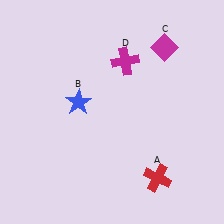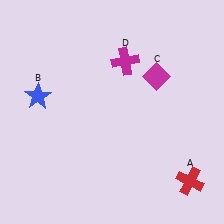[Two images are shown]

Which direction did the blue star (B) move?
The blue star (B) moved left.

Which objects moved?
The objects that moved are: the red cross (A), the blue star (B), the magenta diamond (C).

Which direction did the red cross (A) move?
The red cross (A) moved right.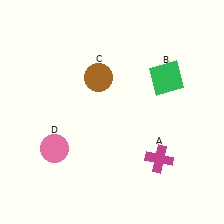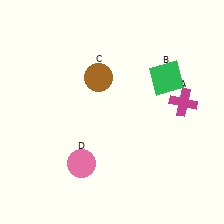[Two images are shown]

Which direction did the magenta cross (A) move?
The magenta cross (A) moved up.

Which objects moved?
The objects that moved are: the magenta cross (A), the pink circle (D).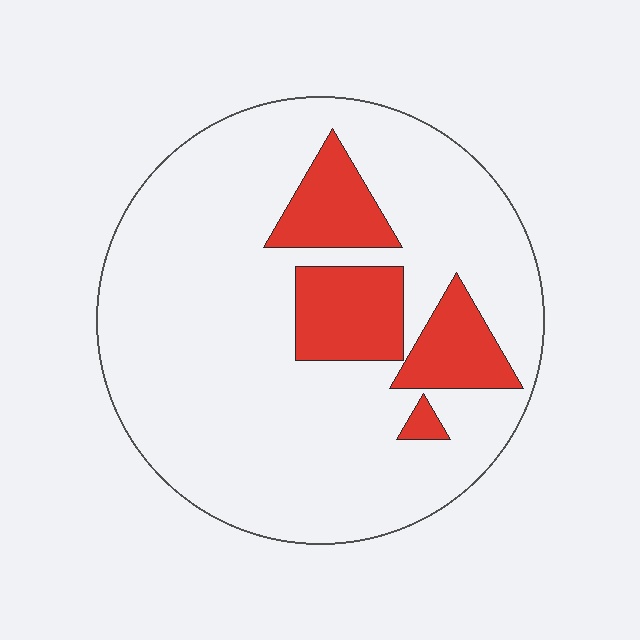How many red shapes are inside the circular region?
4.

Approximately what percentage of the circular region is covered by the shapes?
Approximately 20%.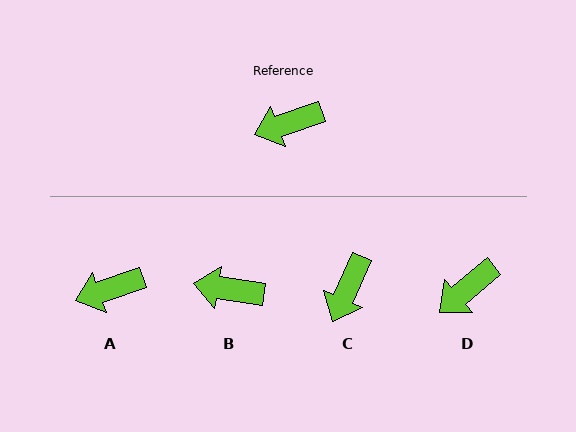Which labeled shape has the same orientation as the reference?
A.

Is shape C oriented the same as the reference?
No, it is off by about 46 degrees.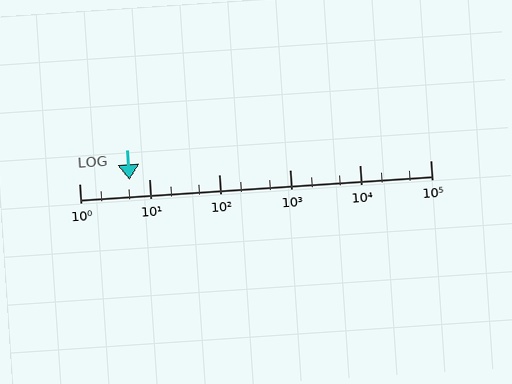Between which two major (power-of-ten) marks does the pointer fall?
The pointer is between 1 and 10.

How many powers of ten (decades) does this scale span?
The scale spans 5 decades, from 1 to 100000.